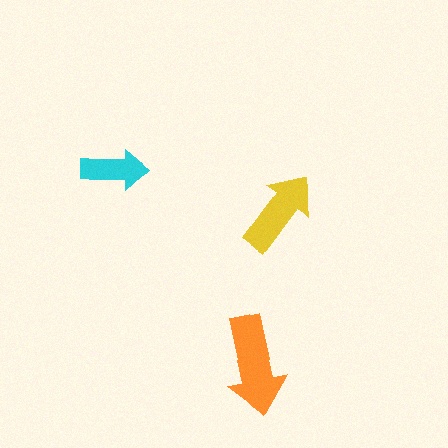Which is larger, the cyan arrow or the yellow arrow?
The yellow one.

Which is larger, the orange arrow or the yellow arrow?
The orange one.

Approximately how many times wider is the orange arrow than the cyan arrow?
About 1.5 times wider.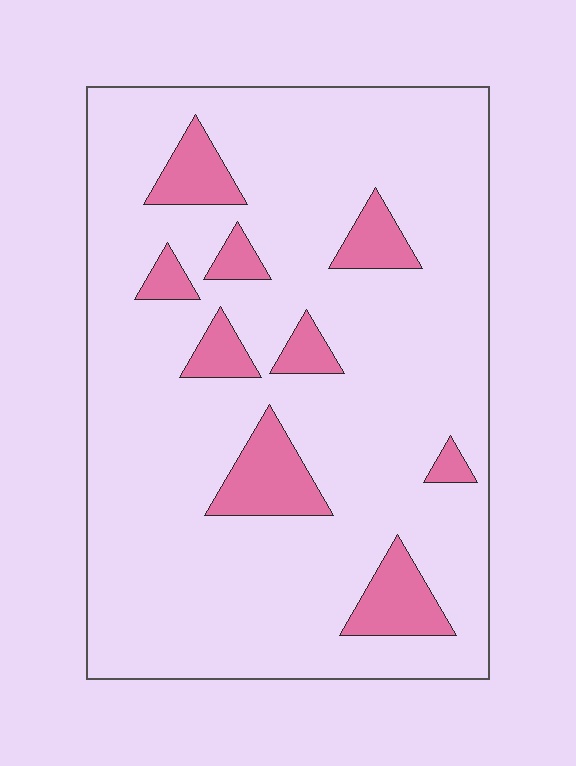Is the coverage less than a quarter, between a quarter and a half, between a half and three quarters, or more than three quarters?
Less than a quarter.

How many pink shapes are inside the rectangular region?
9.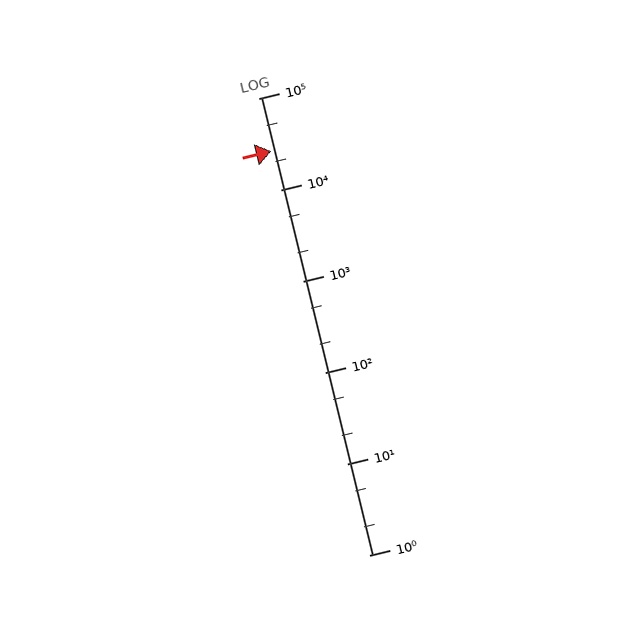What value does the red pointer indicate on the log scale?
The pointer indicates approximately 26000.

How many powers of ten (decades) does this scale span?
The scale spans 5 decades, from 1 to 100000.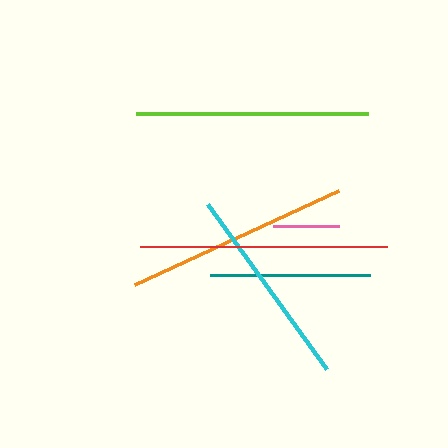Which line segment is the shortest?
The pink line is the shortest at approximately 66 pixels.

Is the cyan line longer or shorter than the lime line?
The lime line is longer than the cyan line.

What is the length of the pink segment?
The pink segment is approximately 66 pixels long.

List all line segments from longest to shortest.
From longest to shortest: red, lime, orange, cyan, teal, pink.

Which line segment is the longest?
The red line is the longest at approximately 247 pixels.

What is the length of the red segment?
The red segment is approximately 247 pixels long.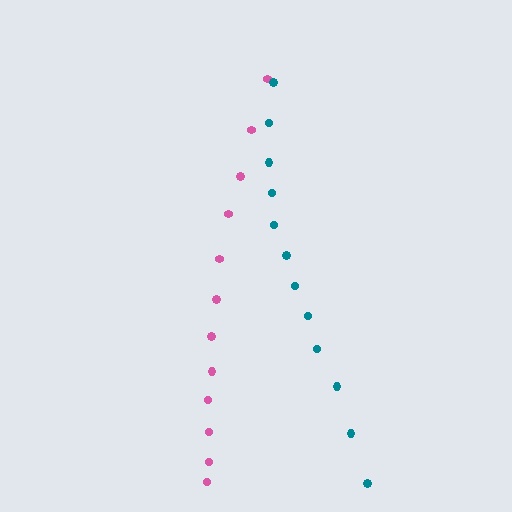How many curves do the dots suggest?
There are 2 distinct paths.